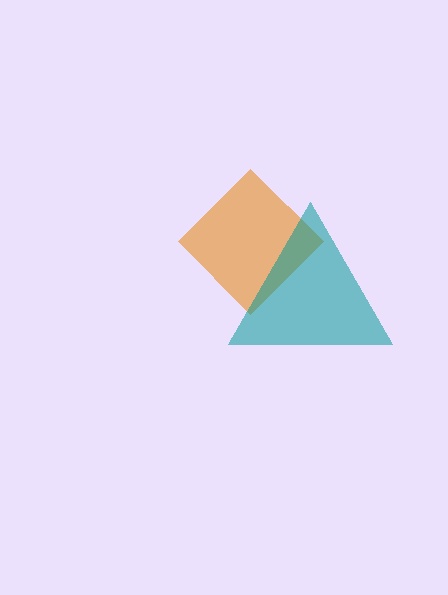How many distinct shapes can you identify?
There are 2 distinct shapes: an orange diamond, a teal triangle.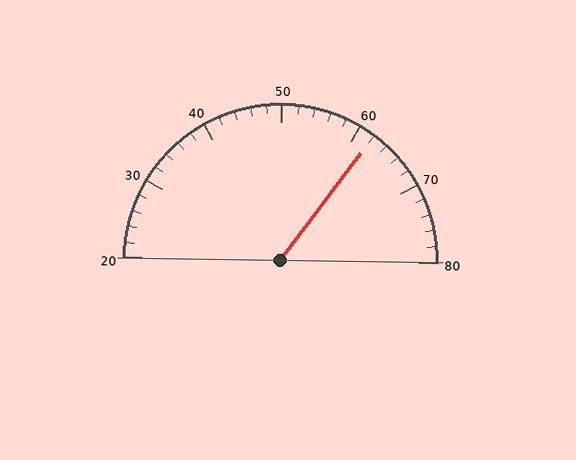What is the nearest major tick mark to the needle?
The nearest major tick mark is 60.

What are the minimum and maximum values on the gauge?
The gauge ranges from 20 to 80.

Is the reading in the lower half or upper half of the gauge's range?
The reading is in the upper half of the range (20 to 80).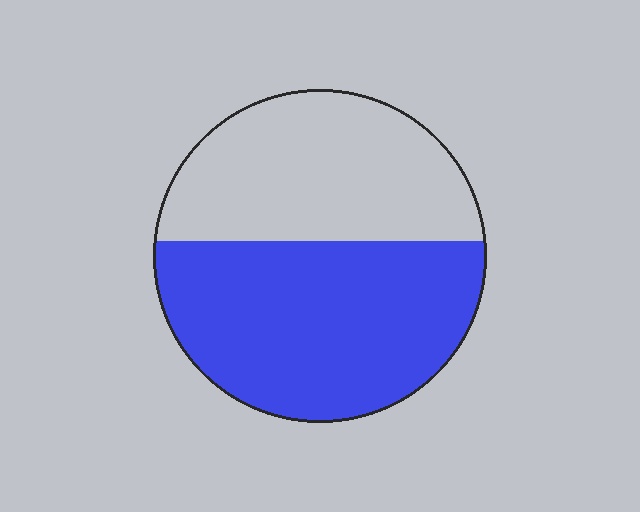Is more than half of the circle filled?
Yes.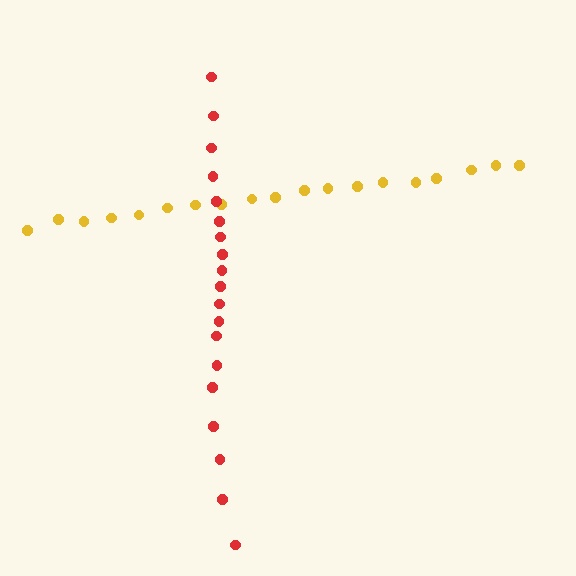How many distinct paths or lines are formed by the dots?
There are 2 distinct paths.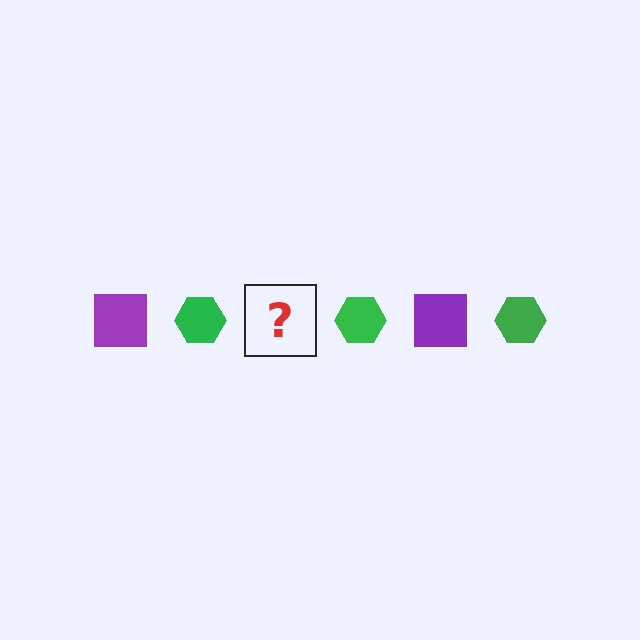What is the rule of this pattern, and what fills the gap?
The rule is that the pattern alternates between purple square and green hexagon. The gap should be filled with a purple square.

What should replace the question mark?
The question mark should be replaced with a purple square.